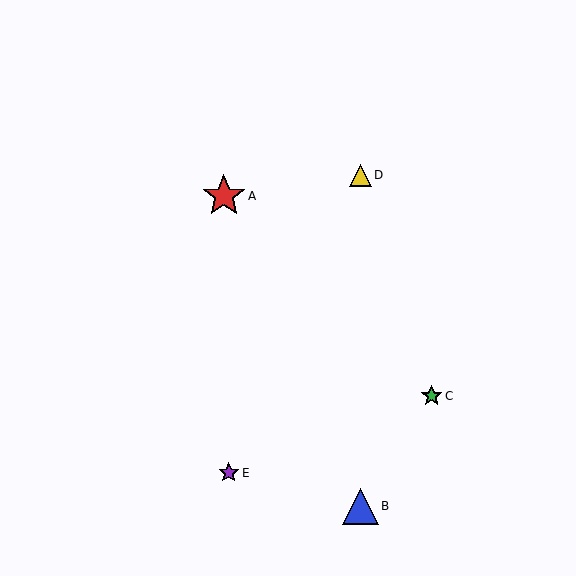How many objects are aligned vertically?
2 objects (B, D) are aligned vertically.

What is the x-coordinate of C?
Object C is at x≈432.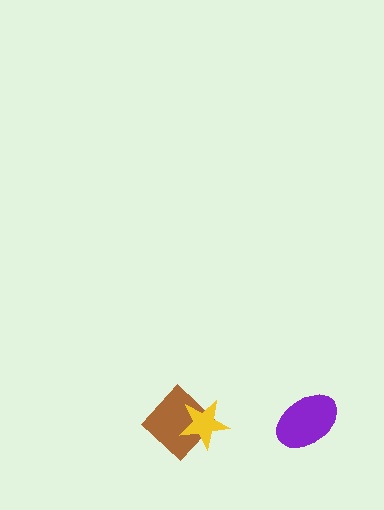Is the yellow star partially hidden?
No, no other shape covers it.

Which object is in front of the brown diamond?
The yellow star is in front of the brown diamond.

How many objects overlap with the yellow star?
1 object overlaps with the yellow star.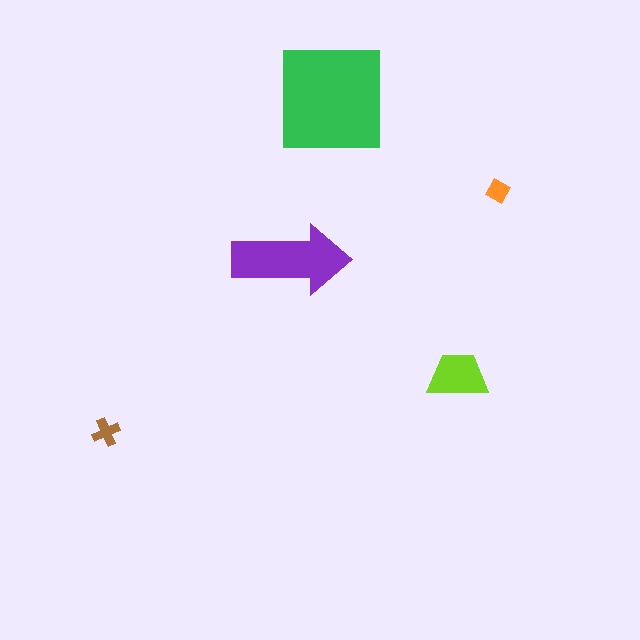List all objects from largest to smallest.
The green square, the purple arrow, the lime trapezoid, the brown cross, the orange diamond.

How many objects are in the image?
There are 5 objects in the image.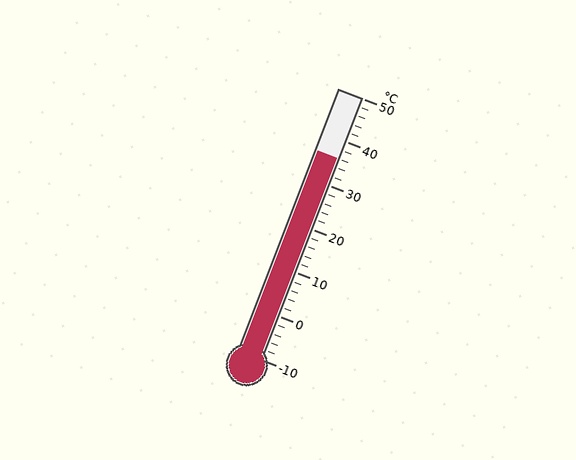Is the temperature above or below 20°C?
The temperature is above 20°C.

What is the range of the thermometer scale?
The thermometer scale ranges from -10°C to 50°C.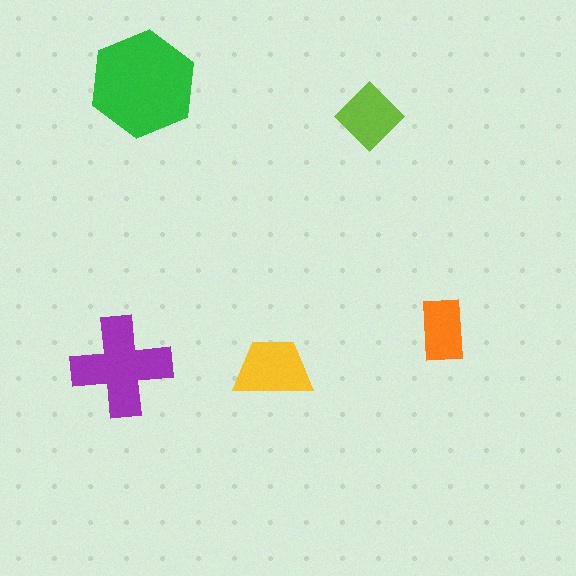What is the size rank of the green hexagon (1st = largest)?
1st.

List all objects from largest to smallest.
The green hexagon, the purple cross, the yellow trapezoid, the lime diamond, the orange rectangle.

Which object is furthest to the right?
The orange rectangle is rightmost.